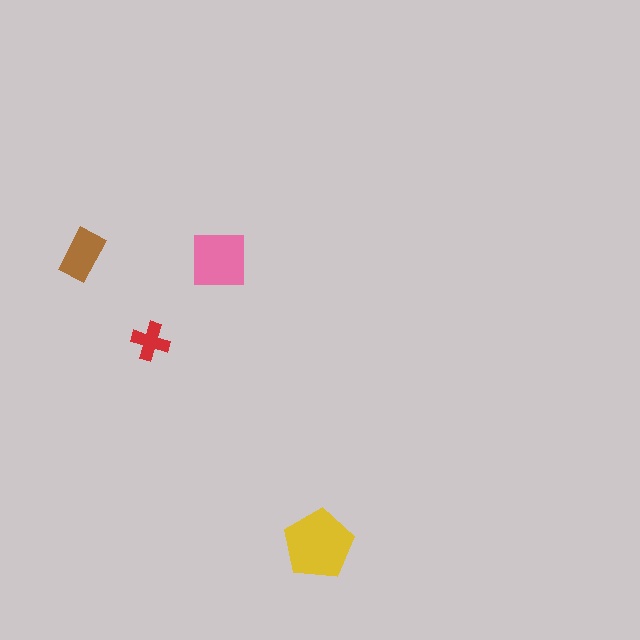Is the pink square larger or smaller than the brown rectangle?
Larger.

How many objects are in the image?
There are 4 objects in the image.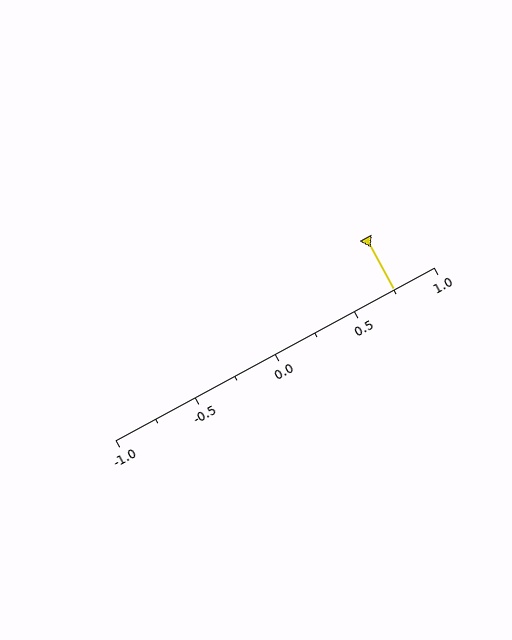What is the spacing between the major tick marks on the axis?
The major ticks are spaced 0.5 apart.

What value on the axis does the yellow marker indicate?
The marker indicates approximately 0.75.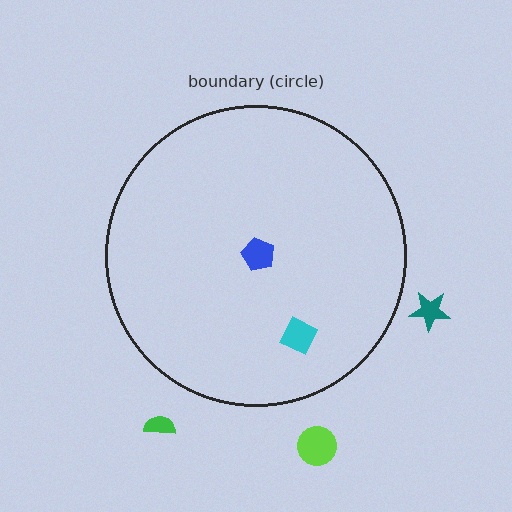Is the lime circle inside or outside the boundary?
Outside.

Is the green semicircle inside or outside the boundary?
Outside.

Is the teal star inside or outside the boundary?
Outside.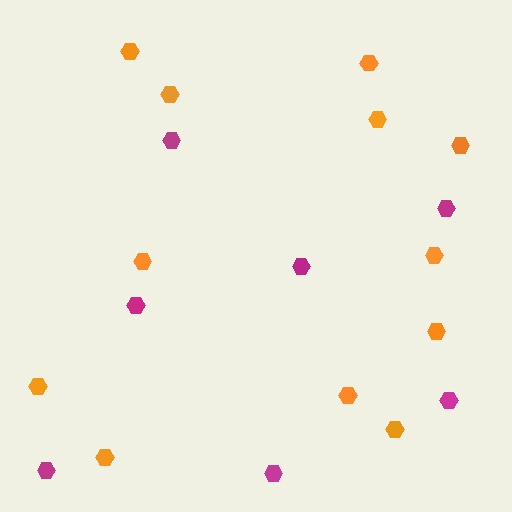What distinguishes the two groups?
There are 2 groups: one group of magenta hexagons (7) and one group of orange hexagons (12).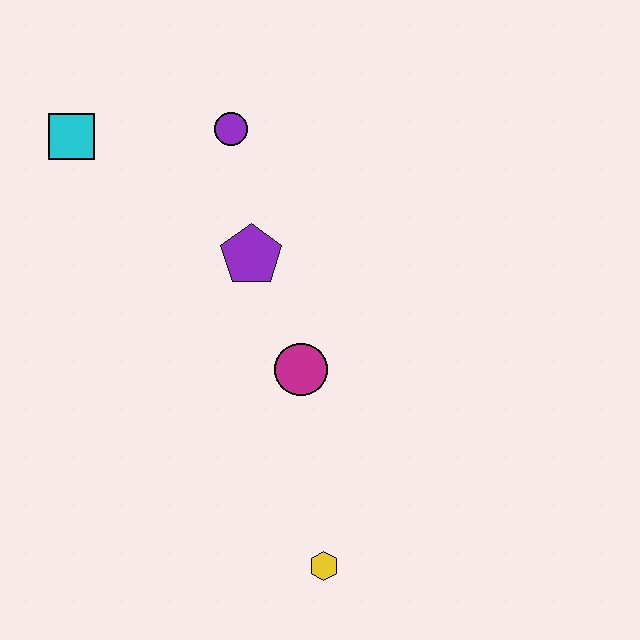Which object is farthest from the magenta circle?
The cyan square is farthest from the magenta circle.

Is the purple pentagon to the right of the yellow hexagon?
No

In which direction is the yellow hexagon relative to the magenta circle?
The yellow hexagon is below the magenta circle.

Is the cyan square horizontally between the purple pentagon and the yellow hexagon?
No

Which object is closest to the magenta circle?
The purple pentagon is closest to the magenta circle.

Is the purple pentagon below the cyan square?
Yes